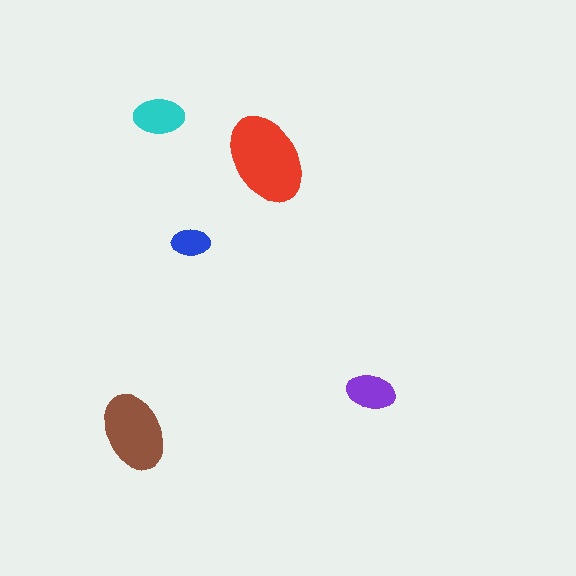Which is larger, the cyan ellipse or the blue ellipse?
The cyan one.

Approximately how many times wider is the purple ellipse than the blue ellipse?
About 1.5 times wider.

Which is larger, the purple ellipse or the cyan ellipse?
The cyan one.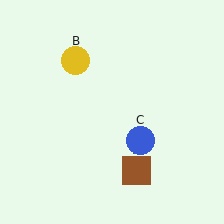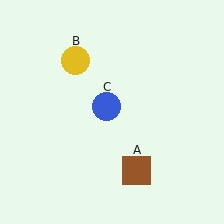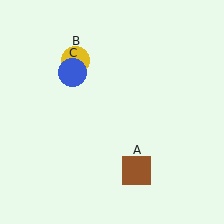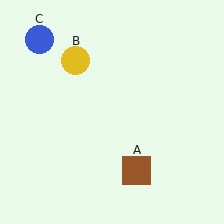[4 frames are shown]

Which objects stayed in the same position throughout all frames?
Brown square (object A) and yellow circle (object B) remained stationary.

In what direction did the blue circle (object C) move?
The blue circle (object C) moved up and to the left.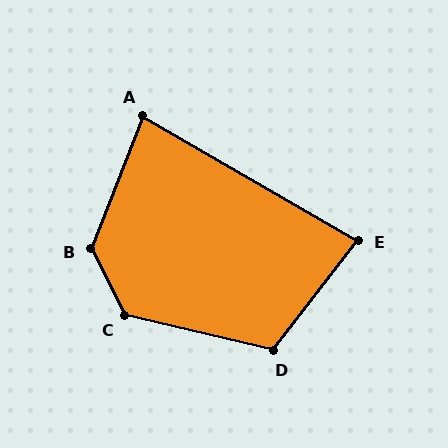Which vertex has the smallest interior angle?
A, at approximately 81 degrees.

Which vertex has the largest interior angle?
B, at approximately 132 degrees.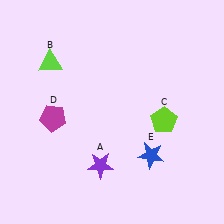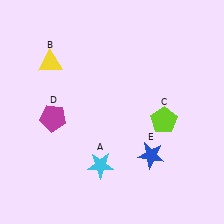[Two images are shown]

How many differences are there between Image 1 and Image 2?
There are 2 differences between the two images.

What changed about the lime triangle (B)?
In Image 1, B is lime. In Image 2, it changed to yellow.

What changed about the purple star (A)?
In Image 1, A is purple. In Image 2, it changed to cyan.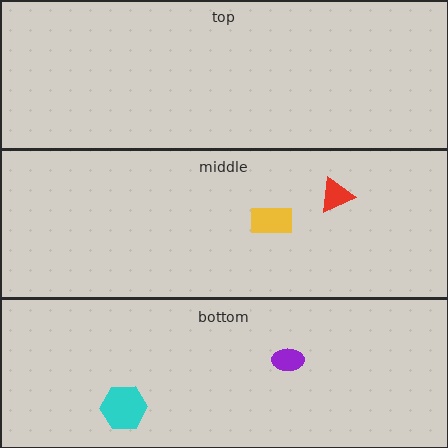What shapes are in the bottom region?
The purple ellipse, the cyan hexagon.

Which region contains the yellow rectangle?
The middle region.